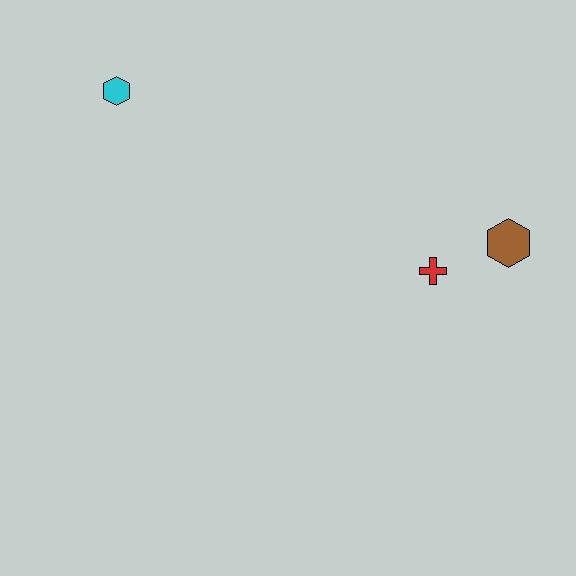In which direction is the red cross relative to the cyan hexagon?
The red cross is to the right of the cyan hexagon.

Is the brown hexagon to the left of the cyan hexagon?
No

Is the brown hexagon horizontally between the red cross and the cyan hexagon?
No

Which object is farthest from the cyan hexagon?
The brown hexagon is farthest from the cyan hexagon.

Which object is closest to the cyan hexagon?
The red cross is closest to the cyan hexagon.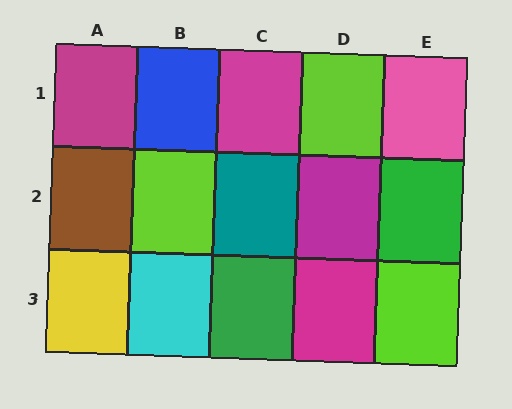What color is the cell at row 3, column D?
Magenta.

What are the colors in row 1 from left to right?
Magenta, blue, magenta, lime, pink.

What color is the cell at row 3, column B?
Cyan.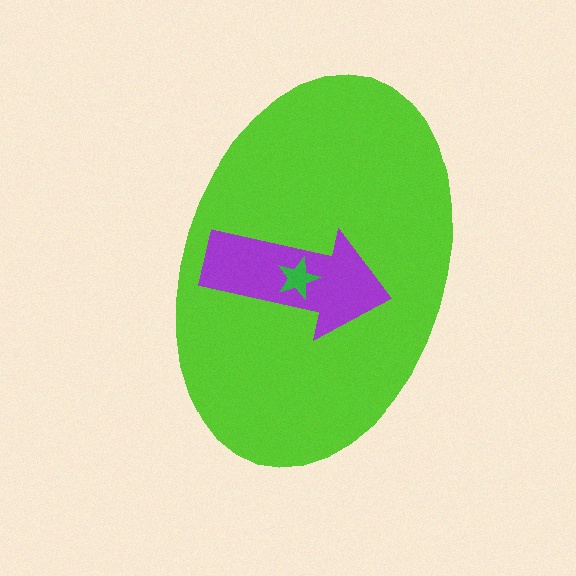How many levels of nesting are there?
3.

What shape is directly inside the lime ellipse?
The purple arrow.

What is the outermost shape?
The lime ellipse.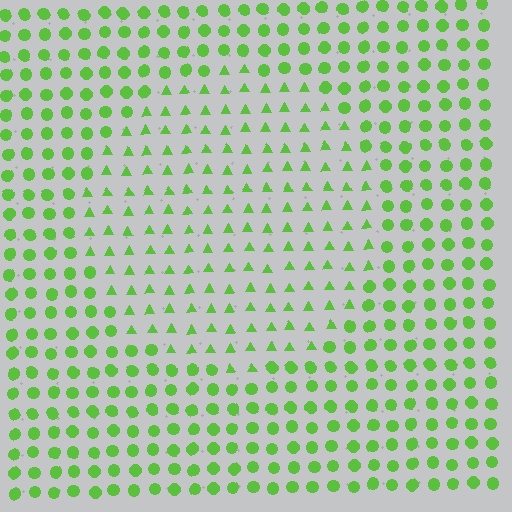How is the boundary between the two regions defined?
The boundary is defined by a change in element shape: triangles inside vs. circles outside. All elements share the same color and spacing.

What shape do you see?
I see a circle.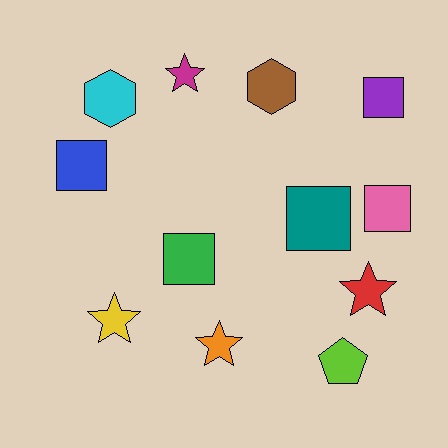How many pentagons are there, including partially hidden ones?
There is 1 pentagon.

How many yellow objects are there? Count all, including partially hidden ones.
There is 1 yellow object.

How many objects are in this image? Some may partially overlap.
There are 12 objects.